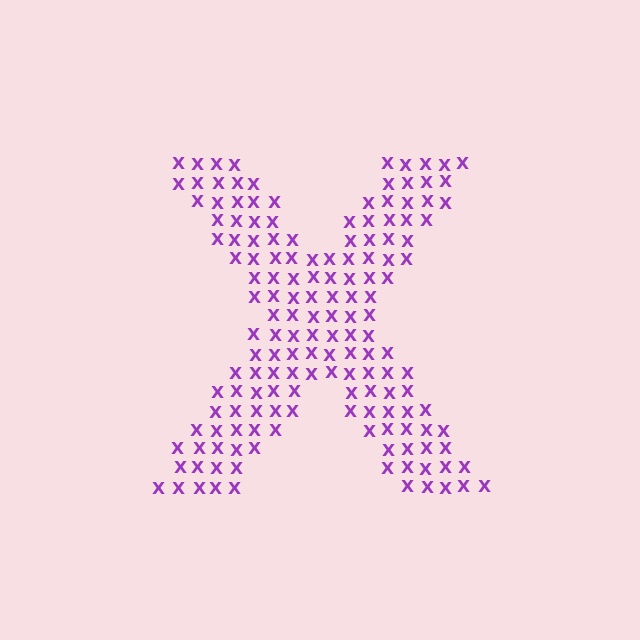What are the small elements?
The small elements are letter X's.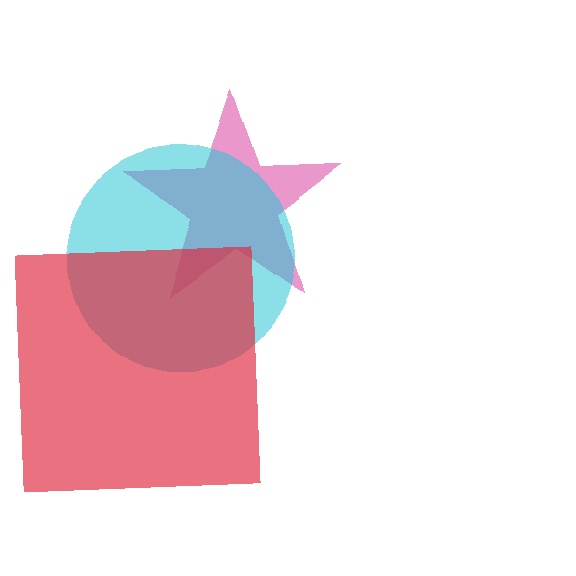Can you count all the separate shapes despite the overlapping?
Yes, there are 3 separate shapes.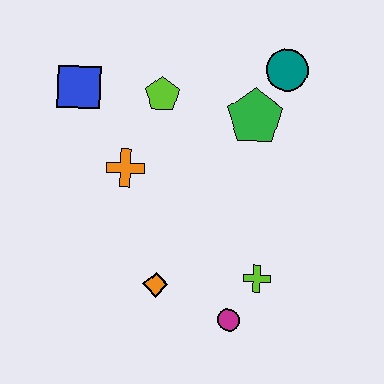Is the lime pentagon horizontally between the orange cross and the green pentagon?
Yes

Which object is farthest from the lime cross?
The blue square is farthest from the lime cross.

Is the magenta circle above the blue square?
No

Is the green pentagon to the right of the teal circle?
No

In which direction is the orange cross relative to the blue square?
The orange cross is below the blue square.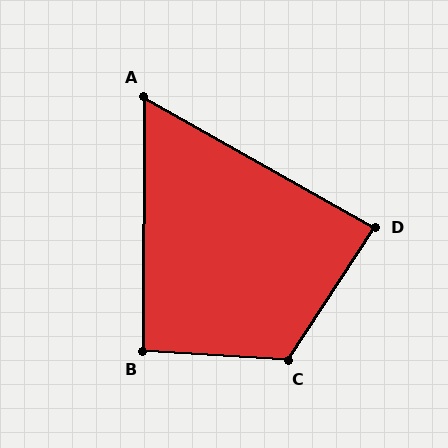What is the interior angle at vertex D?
Approximately 87 degrees (approximately right).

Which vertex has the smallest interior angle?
A, at approximately 61 degrees.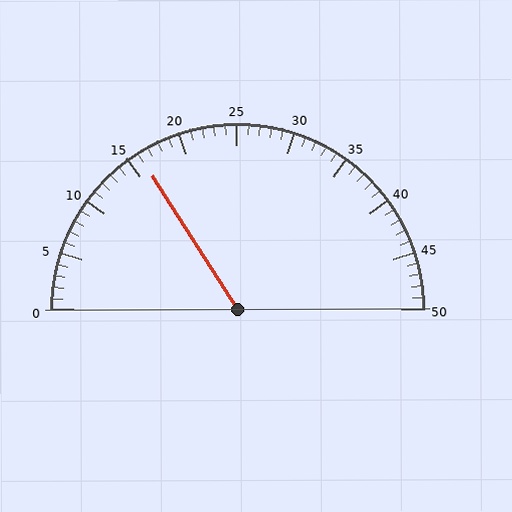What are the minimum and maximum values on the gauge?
The gauge ranges from 0 to 50.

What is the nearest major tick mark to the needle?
The nearest major tick mark is 15.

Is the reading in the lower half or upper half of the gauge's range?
The reading is in the lower half of the range (0 to 50).